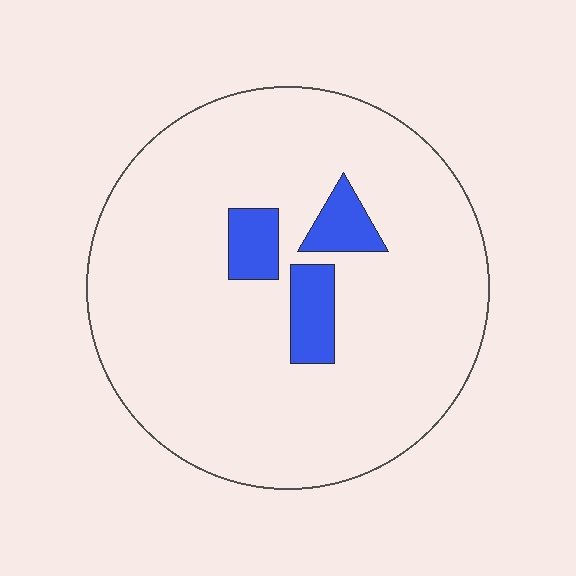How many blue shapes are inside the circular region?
3.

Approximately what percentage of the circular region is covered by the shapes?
Approximately 10%.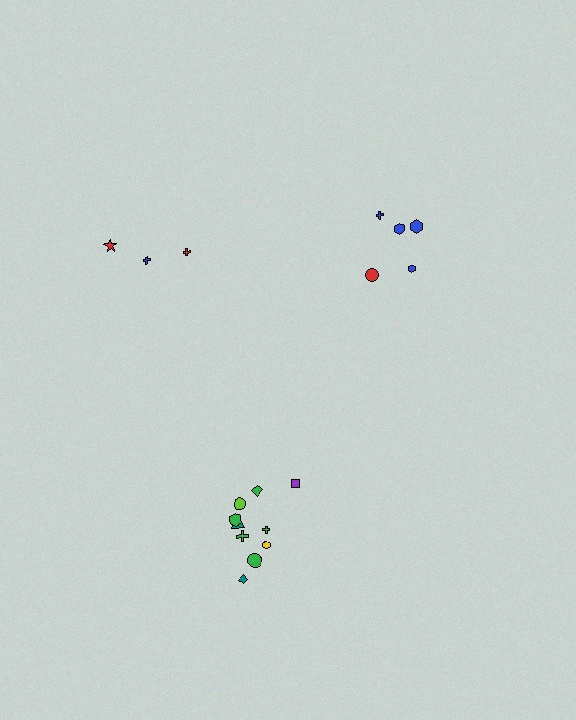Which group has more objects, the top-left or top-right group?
The top-right group.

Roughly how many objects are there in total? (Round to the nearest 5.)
Roughly 20 objects in total.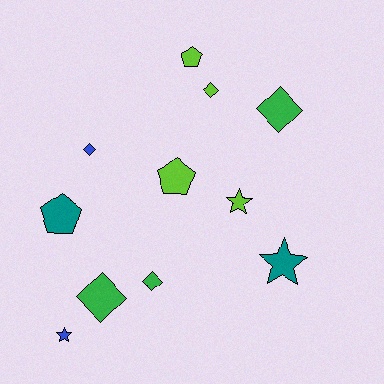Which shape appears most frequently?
Diamond, with 5 objects.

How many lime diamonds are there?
There is 1 lime diamond.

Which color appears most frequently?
Lime, with 4 objects.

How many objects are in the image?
There are 11 objects.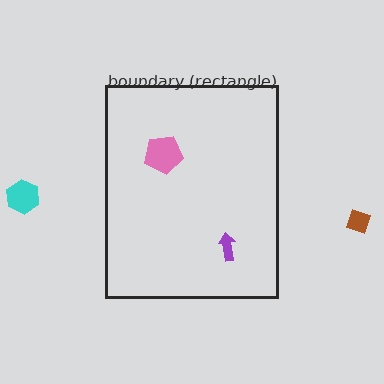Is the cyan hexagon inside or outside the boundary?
Outside.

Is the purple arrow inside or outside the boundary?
Inside.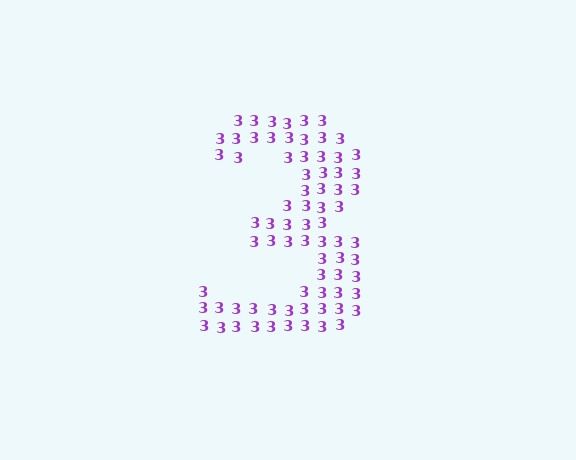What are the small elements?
The small elements are digit 3's.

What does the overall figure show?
The overall figure shows the digit 3.